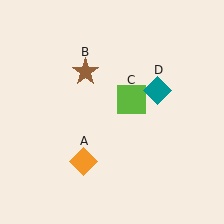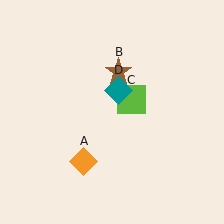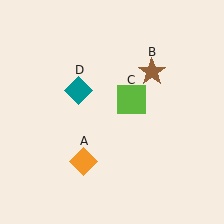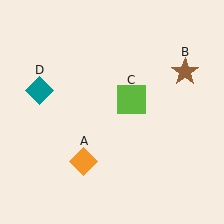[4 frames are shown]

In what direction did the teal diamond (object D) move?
The teal diamond (object D) moved left.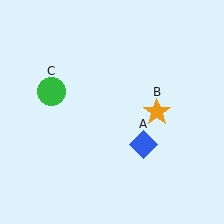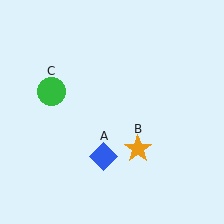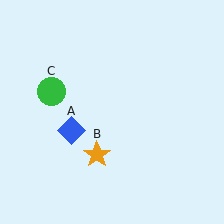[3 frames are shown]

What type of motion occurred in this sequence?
The blue diamond (object A), orange star (object B) rotated clockwise around the center of the scene.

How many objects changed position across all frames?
2 objects changed position: blue diamond (object A), orange star (object B).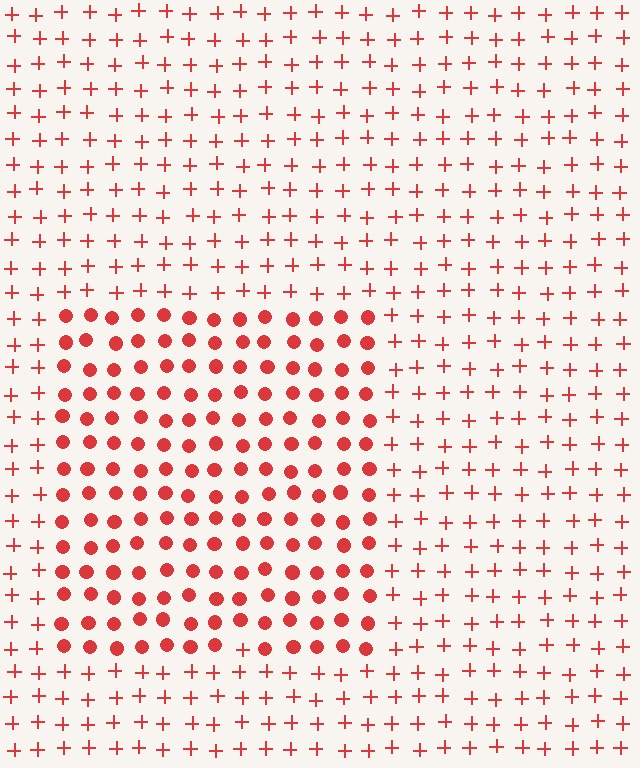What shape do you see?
I see a rectangle.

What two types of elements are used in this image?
The image uses circles inside the rectangle region and plus signs outside it.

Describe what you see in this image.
The image is filled with small red elements arranged in a uniform grid. A rectangle-shaped region contains circles, while the surrounding area contains plus signs. The boundary is defined purely by the change in element shape.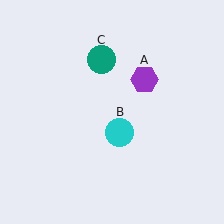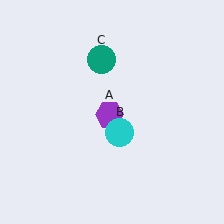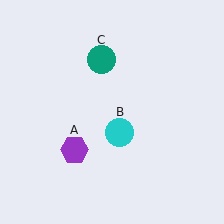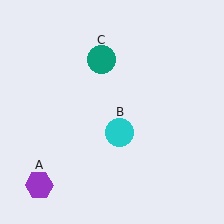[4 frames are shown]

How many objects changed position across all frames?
1 object changed position: purple hexagon (object A).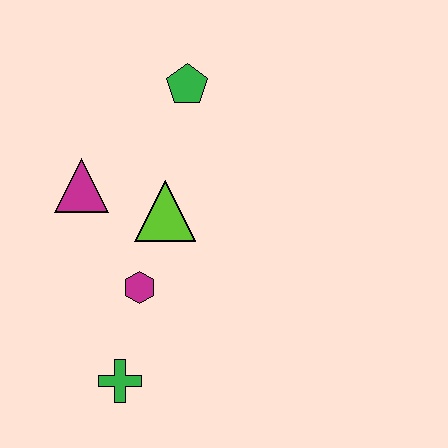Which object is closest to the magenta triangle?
The lime triangle is closest to the magenta triangle.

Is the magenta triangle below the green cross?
No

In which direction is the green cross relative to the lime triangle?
The green cross is below the lime triangle.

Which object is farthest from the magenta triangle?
The green cross is farthest from the magenta triangle.